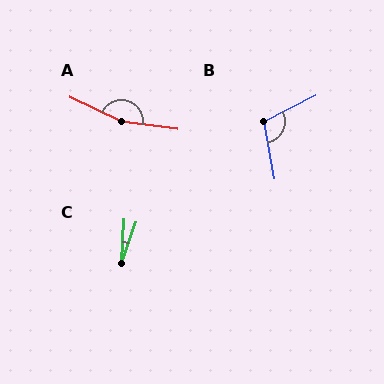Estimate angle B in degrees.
Approximately 106 degrees.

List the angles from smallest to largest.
C (16°), B (106°), A (163°).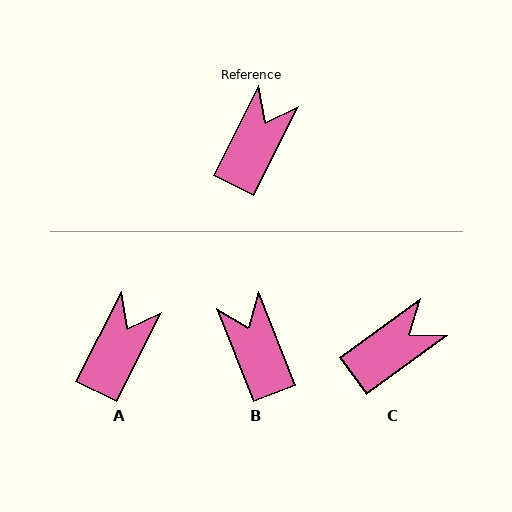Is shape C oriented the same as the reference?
No, it is off by about 27 degrees.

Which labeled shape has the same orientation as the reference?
A.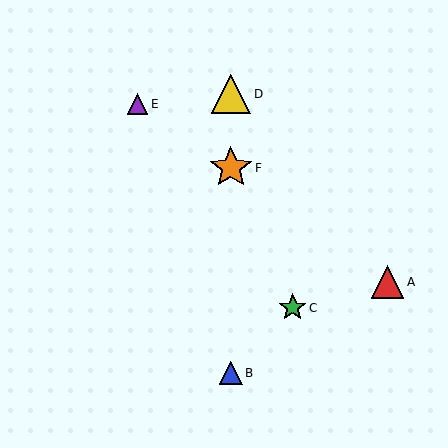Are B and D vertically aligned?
Yes, both are at x≈231.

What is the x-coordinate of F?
Object F is at x≈231.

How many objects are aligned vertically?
3 objects (B, D, F) are aligned vertically.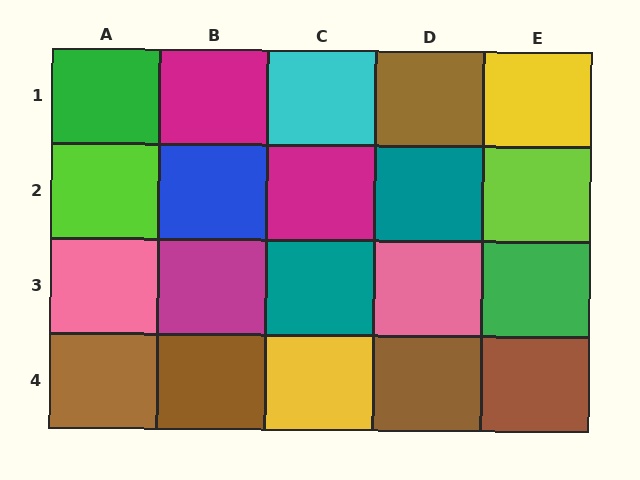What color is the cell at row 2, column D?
Teal.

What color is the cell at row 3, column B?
Magenta.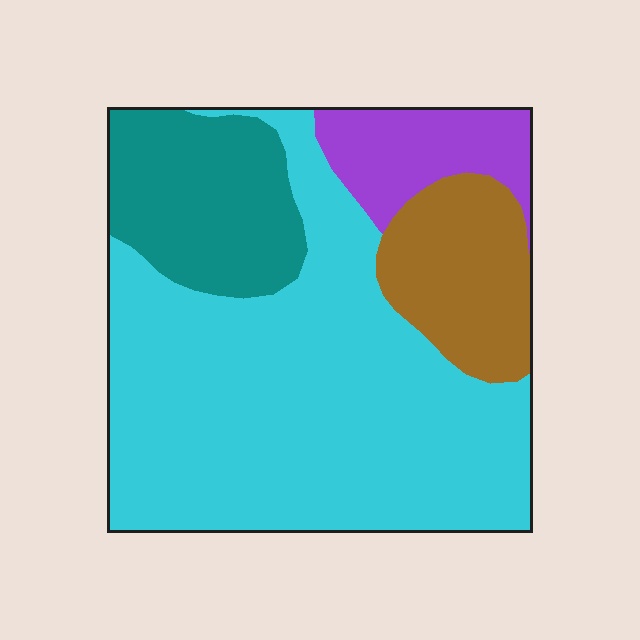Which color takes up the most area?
Cyan, at roughly 60%.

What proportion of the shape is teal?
Teal covers around 15% of the shape.